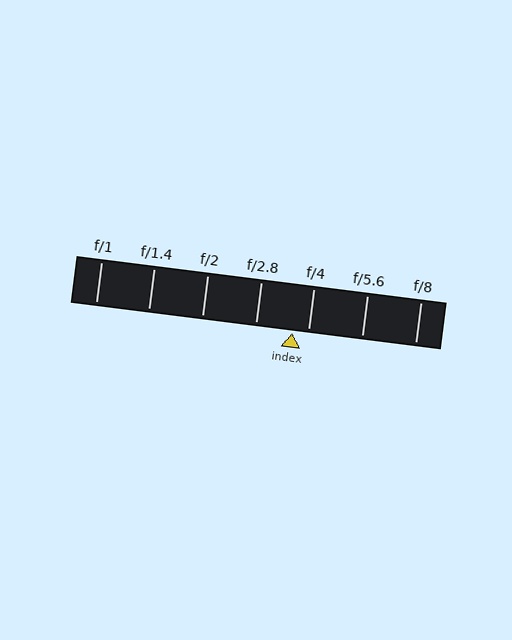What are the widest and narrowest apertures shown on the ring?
The widest aperture shown is f/1 and the narrowest is f/8.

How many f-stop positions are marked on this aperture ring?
There are 7 f-stop positions marked.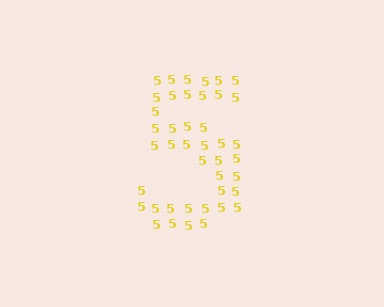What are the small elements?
The small elements are digit 5's.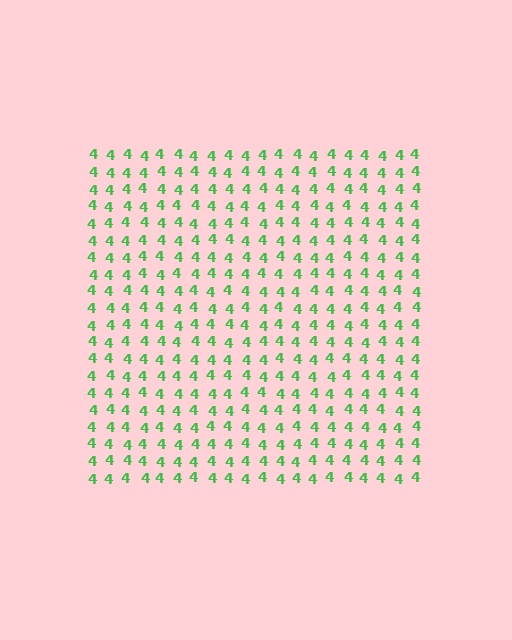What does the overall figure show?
The overall figure shows a square.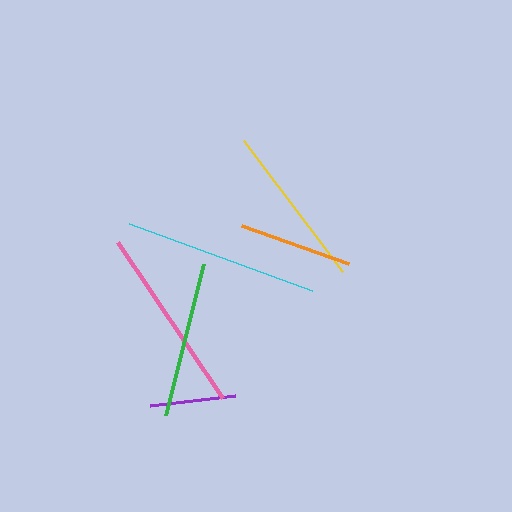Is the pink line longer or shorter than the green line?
The pink line is longer than the green line.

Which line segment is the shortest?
The purple line is the shortest at approximately 85 pixels.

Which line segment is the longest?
The cyan line is the longest at approximately 194 pixels.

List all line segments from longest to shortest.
From longest to shortest: cyan, pink, yellow, green, orange, purple.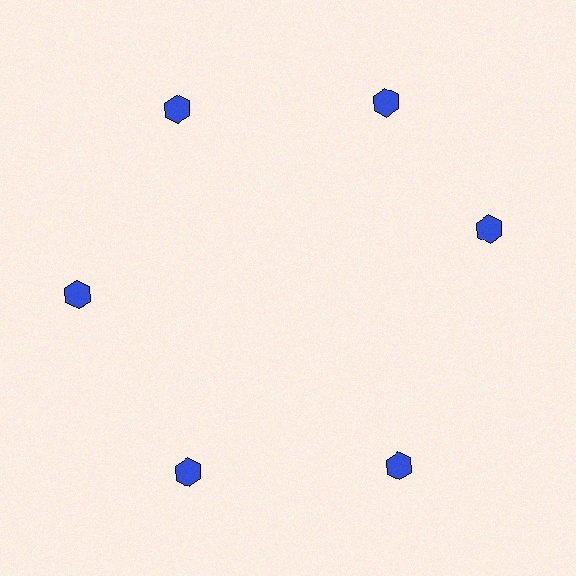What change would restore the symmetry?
The symmetry would be restored by rotating it back into even spacing with its neighbors so that all 6 hexagons sit at equal angles and equal distance from the center.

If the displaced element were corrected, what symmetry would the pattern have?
It would have 6-fold rotational symmetry — the pattern would map onto itself every 60 degrees.